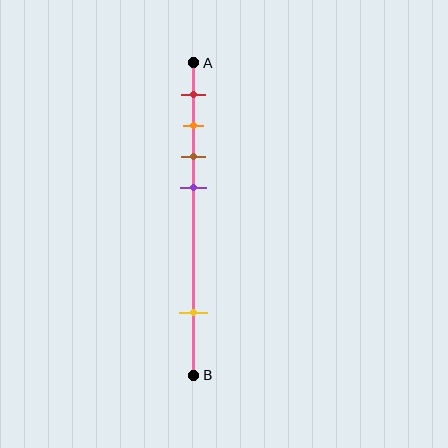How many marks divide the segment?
There are 5 marks dividing the segment.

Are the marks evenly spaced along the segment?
No, the marks are not evenly spaced.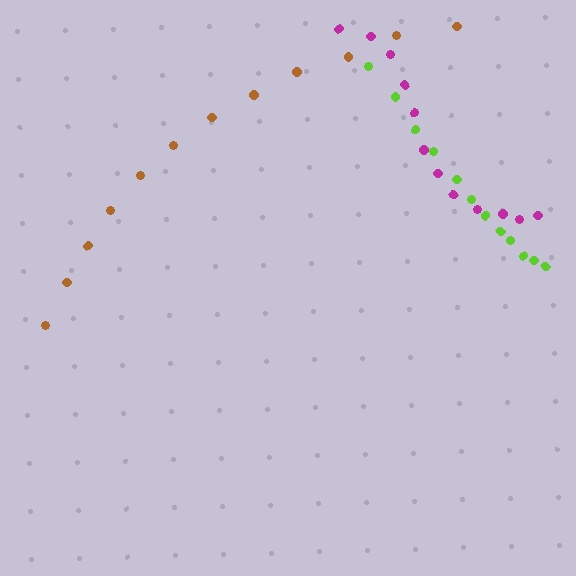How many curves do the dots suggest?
There are 3 distinct paths.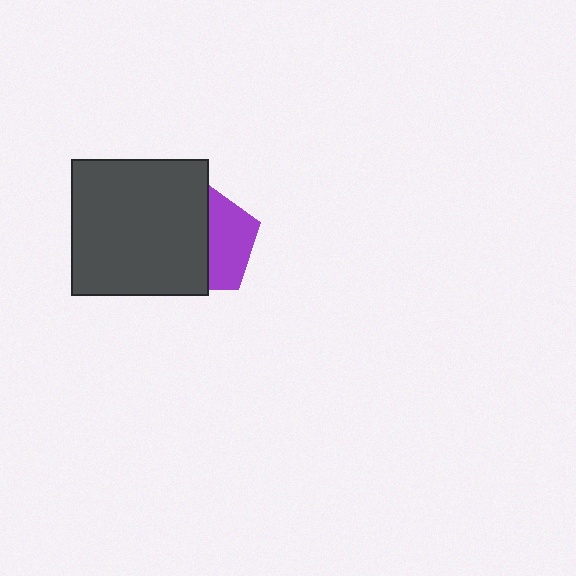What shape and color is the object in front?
The object in front is a dark gray square.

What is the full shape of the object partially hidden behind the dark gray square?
The partially hidden object is a purple pentagon.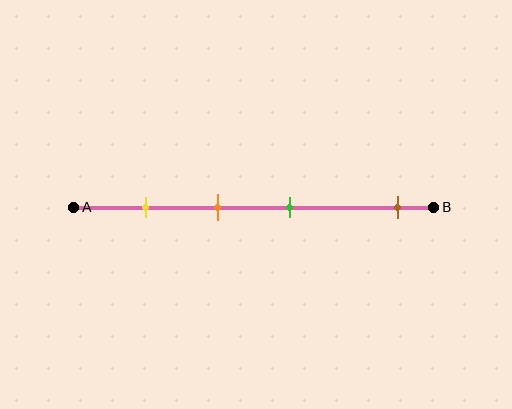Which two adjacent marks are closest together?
The orange and green marks are the closest adjacent pair.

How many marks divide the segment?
There are 4 marks dividing the segment.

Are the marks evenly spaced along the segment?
No, the marks are not evenly spaced.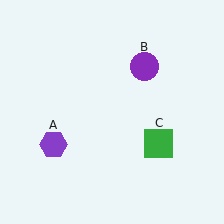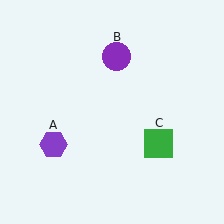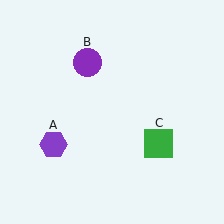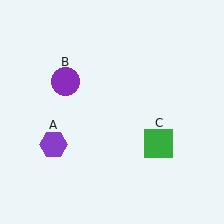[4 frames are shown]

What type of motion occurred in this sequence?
The purple circle (object B) rotated counterclockwise around the center of the scene.